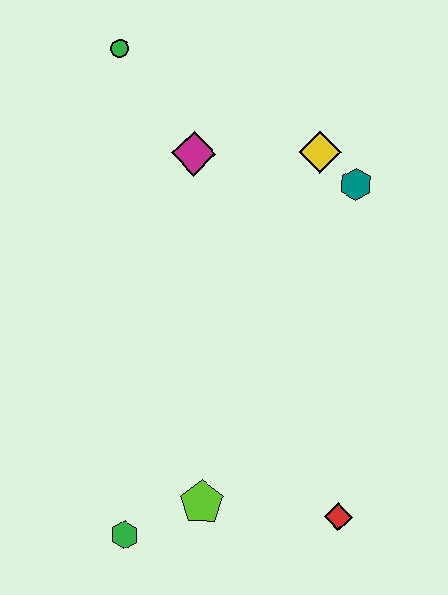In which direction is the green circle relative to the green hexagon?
The green circle is above the green hexagon.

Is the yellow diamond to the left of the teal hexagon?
Yes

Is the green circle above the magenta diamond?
Yes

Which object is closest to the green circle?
The magenta diamond is closest to the green circle.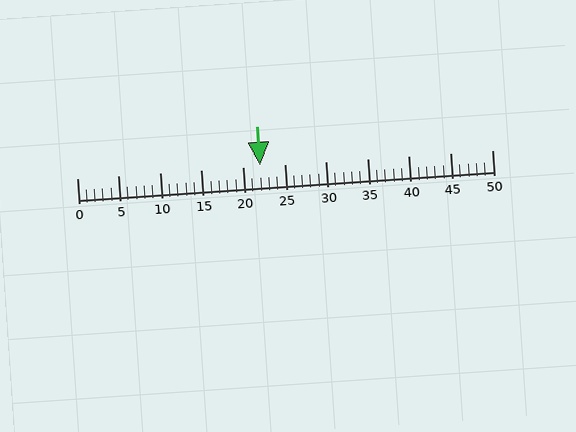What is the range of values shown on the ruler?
The ruler shows values from 0 to 50.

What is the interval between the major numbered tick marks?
The major tick marks are spaced 5 units apart.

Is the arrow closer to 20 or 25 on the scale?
The arrow is closer to 20.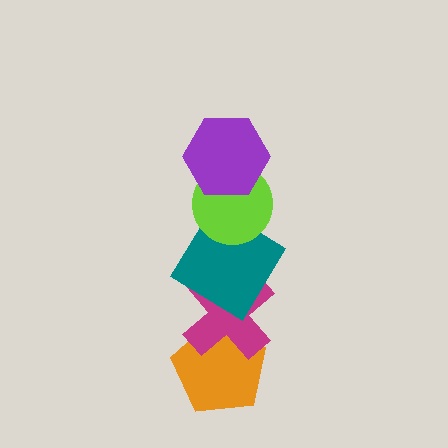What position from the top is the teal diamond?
The teal diamond is 3rd from the top.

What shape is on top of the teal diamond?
The lime circle is on top of the teal diamond.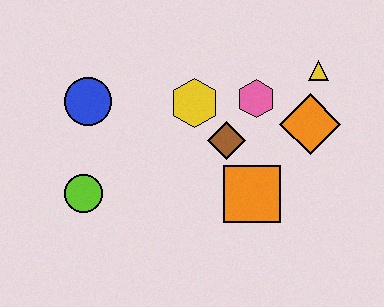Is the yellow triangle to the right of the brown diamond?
Yes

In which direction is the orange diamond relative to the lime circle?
The orange diamond is to the right of the lime circle.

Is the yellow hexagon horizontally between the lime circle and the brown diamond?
Yes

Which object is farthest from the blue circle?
The yellow triangle is farthest from the blue circle.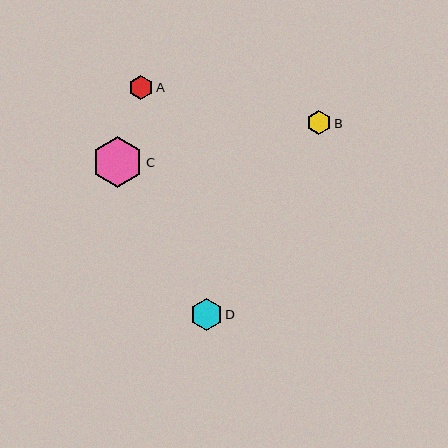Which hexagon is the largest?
Hexagon C is the largest with a size of approximately 51 pixels.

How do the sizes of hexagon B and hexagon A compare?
Hexagon B and hexagon A are approximately the same size.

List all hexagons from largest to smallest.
From largest to smallest: C, D, B, A.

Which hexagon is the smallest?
Hexagon A is the smallest with a size of approximately 24 pixels.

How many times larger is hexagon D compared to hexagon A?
Hexagon D is approximately 1.3 times the size of hexagon A.